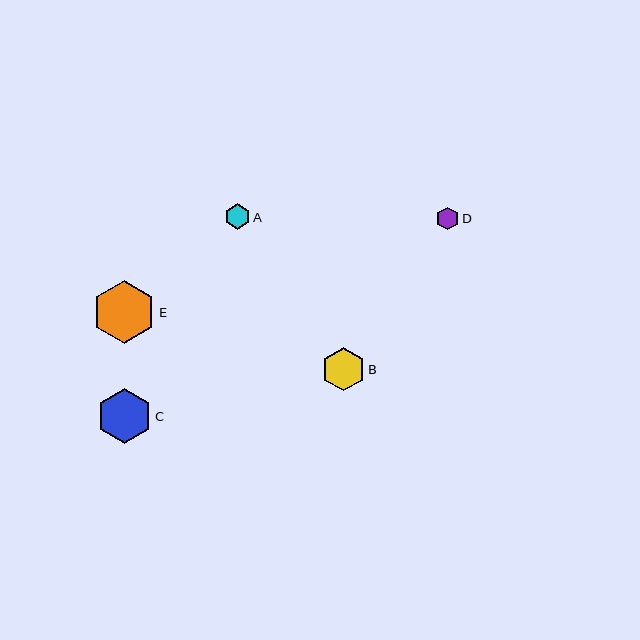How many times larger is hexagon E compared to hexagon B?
Hexagon E is approximately 1.4 times the size of hexagon B.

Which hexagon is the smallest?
Hexagon D is the smallest with a size of approximately 23 pixels.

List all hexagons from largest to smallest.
From largest to smallest: E, C, B, A, D.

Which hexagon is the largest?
Hexagon E is the largest with a size of approximately 63 pixels.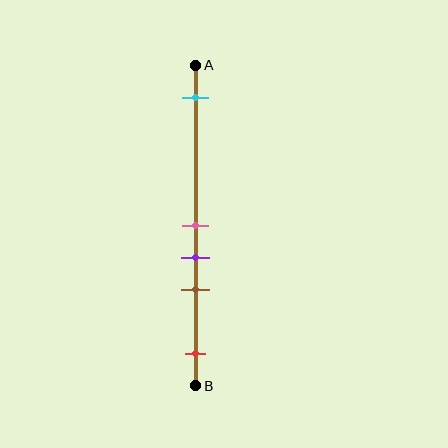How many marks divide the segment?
There are 5 marks dividing the segment.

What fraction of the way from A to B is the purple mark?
The purple mark is approximately 60% (0.6) of the way from A to B.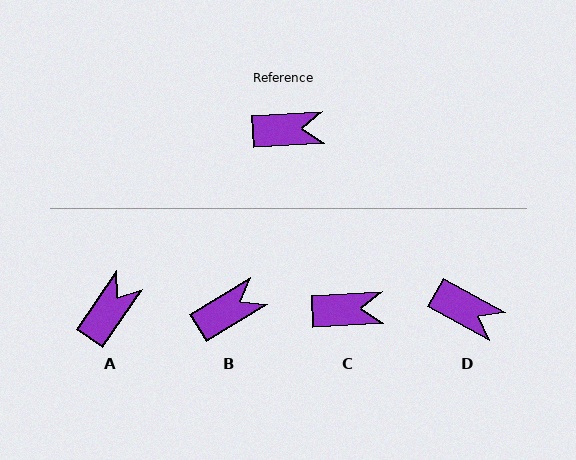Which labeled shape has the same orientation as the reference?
C.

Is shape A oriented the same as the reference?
No, it is off by about 52 degrees.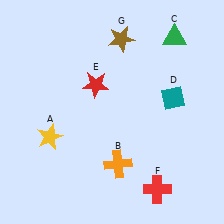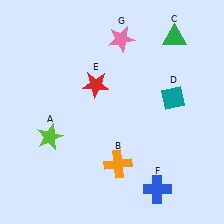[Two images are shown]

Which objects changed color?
A changed from yellow to lime. F changed from red to blue. G changed from brown to pink.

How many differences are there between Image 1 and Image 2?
There are 3 differences between the two images.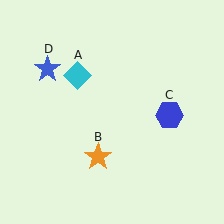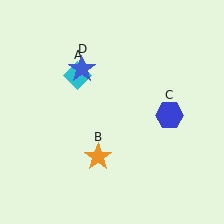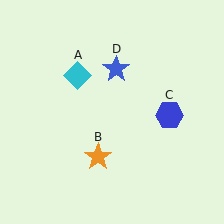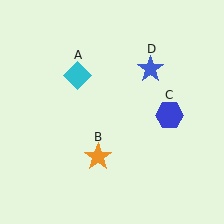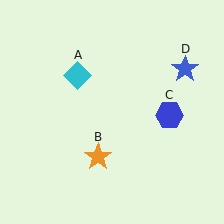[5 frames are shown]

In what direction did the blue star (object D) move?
The blue star (object D) moved right.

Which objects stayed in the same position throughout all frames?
Cyan diamond (object A) and orange star (object B) and blue hexagon (object C) remained stationary.